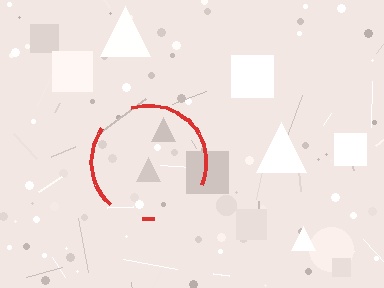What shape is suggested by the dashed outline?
The dashed outline suggests a circle.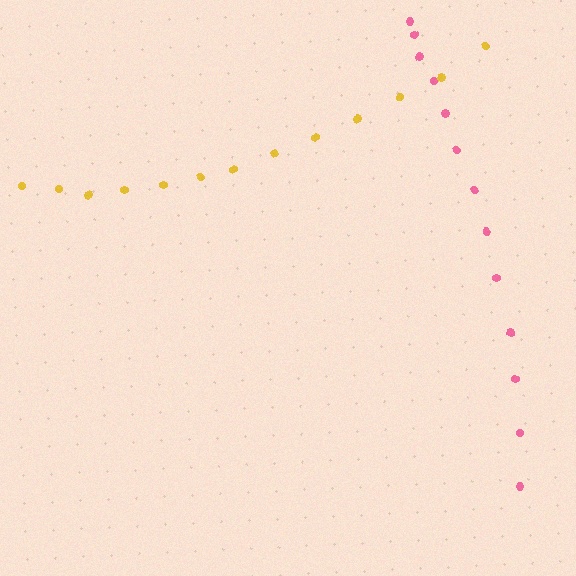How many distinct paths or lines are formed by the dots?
There are 2 distinct paths.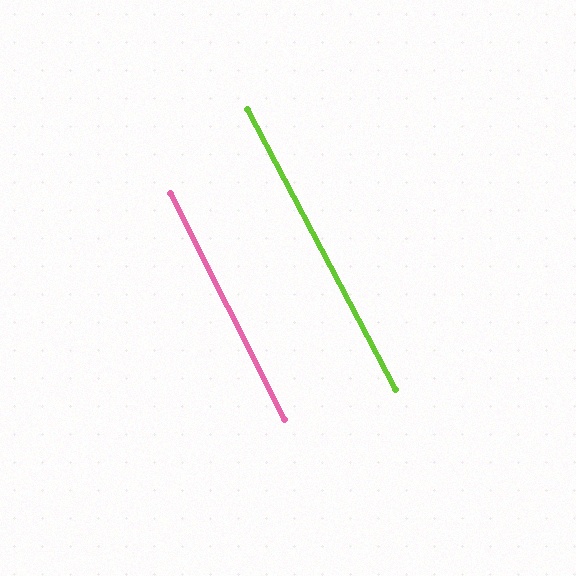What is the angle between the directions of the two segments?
Approximately 1 degree.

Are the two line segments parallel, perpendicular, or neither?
Parallel — their directions differ by only 1.1°.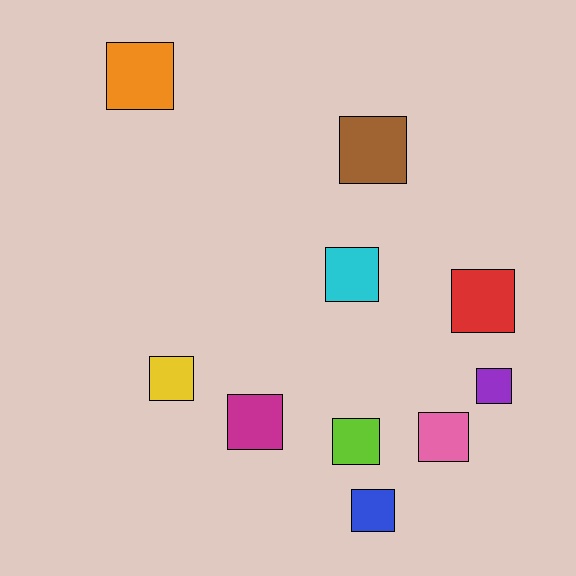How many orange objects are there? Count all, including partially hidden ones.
There is 1 orange object.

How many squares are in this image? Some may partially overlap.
There are 10 squares.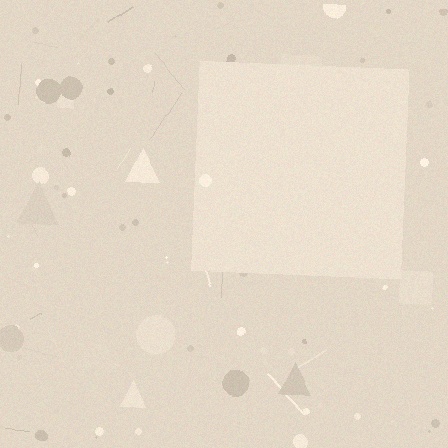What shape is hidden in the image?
A square is hidden in the image.